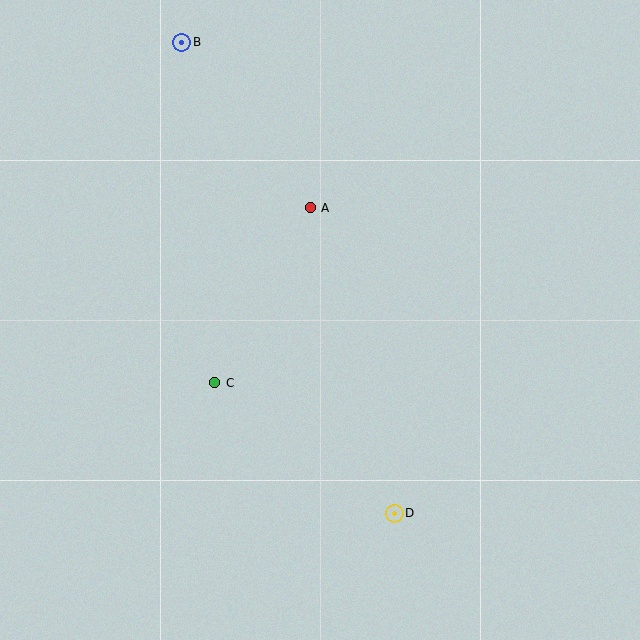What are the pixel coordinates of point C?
Point C is at (215, 383).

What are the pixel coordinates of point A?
Point A is at (310, 208).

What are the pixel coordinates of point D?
Point D is at (394, 513).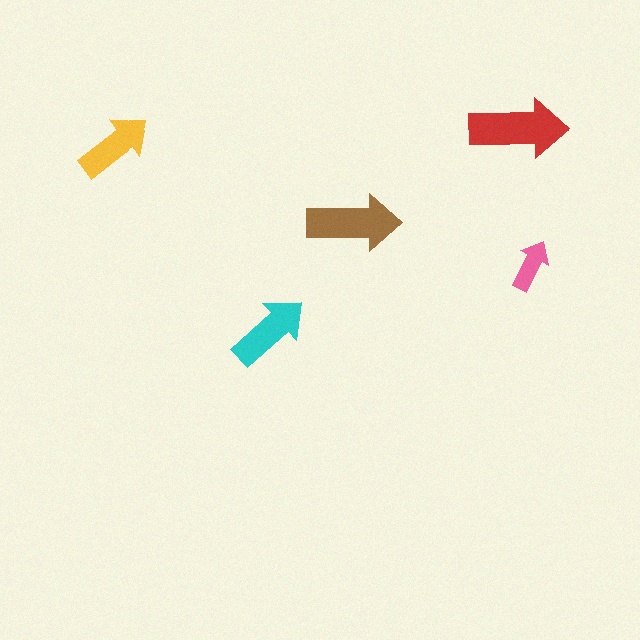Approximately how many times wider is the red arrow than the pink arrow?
About 2 times wider.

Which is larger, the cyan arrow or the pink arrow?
The cyan one.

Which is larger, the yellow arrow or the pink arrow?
The yellow one.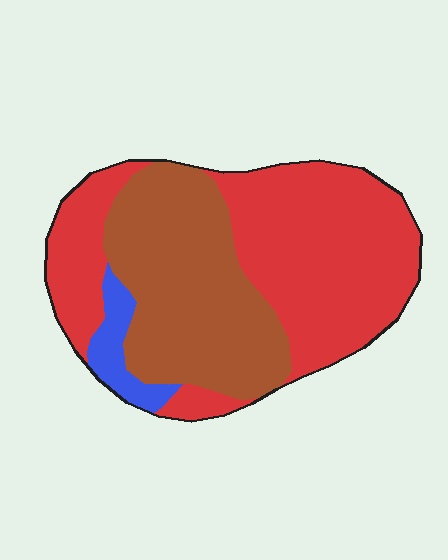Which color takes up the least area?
Blue, at roughly 5%.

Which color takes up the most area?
Red, at roughly 55%.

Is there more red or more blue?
Red.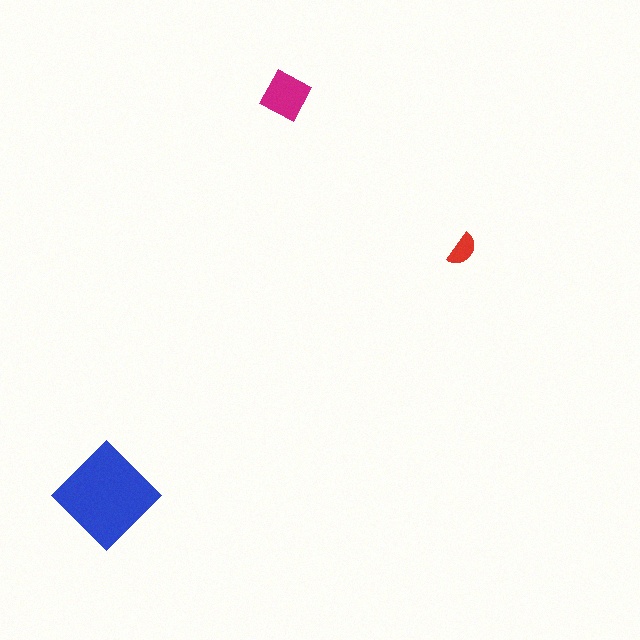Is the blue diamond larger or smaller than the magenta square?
Larger.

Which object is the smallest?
The red semicircle.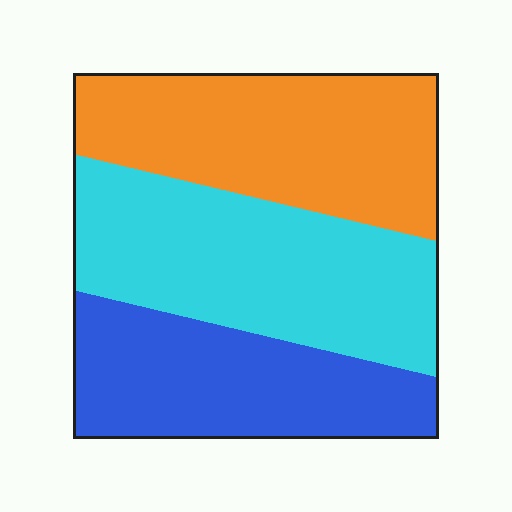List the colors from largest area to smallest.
From largest to smallest: cyan, orange, blue.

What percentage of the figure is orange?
Orange takes up about one third (1/3) of the figure.